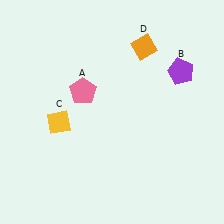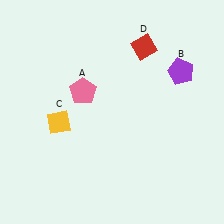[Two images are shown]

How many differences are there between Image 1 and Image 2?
There is 1 difference between the two images.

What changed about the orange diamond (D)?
In Image 1, D is orange. In Image 2, it changed to red.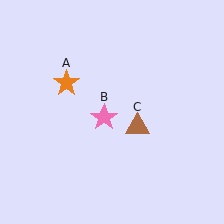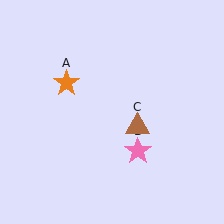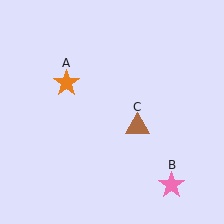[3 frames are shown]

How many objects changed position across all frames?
1 object changed position: pink star (object B).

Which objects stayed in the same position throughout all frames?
Orange star (object A) and brown triangle (object C) remained stationary.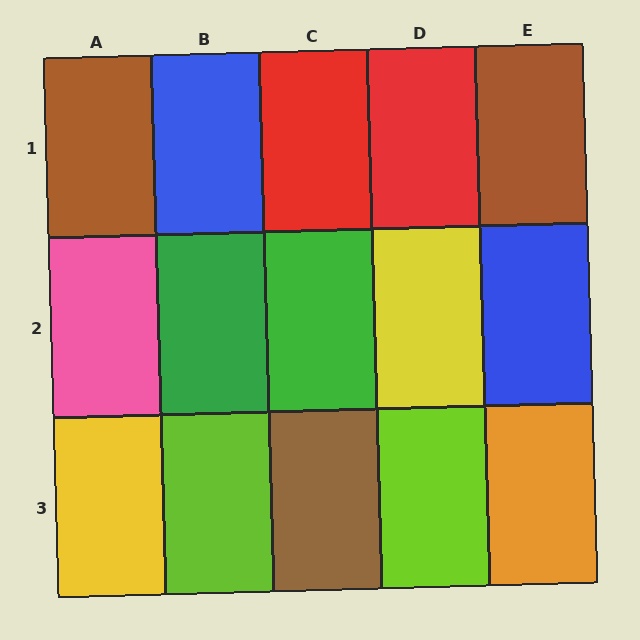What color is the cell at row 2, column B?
Green.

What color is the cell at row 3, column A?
Yellow.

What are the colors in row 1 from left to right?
Brown, blue, red, red, brown.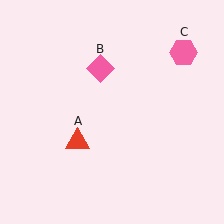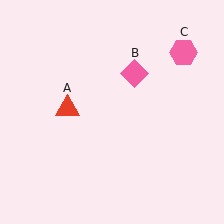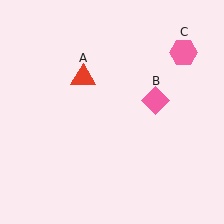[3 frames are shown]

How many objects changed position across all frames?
2 objects changed position: red triangle (object A), pink diamond (object B).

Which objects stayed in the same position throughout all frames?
Pink hexagon (object C) remained stationary.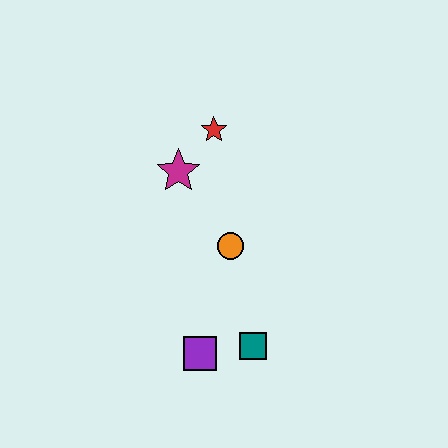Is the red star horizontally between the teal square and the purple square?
Yes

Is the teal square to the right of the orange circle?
Yes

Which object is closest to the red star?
The magenta star is closest to the red star.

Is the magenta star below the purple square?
No